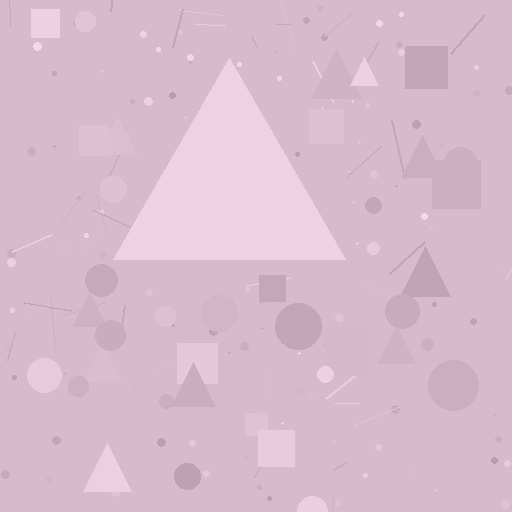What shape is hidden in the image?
A triangle is hidden in the image.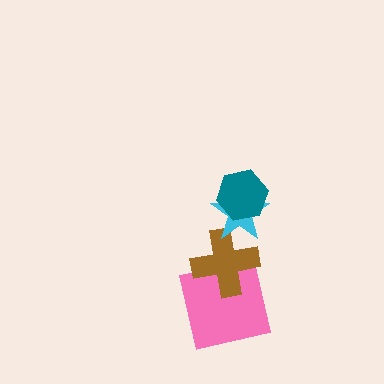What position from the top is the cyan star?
The cyan star is 2nd from the top.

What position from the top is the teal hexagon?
The teal hexagon is 1st from the top.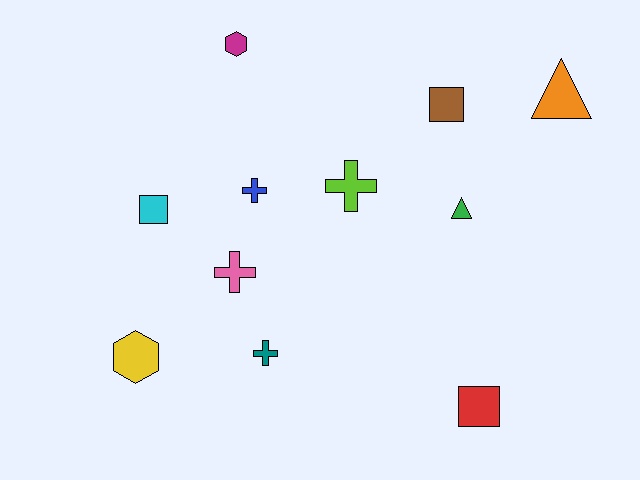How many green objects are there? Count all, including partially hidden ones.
There is 1 green object.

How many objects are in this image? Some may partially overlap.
There are 11 objects.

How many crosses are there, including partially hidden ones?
There are 4 crosses.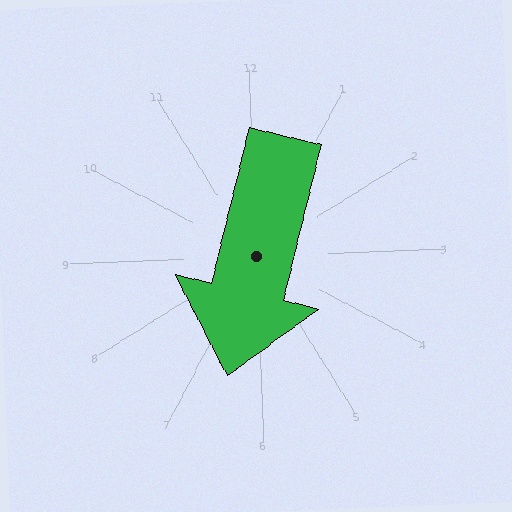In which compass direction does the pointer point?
South.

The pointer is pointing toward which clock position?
Roughly 7 o'clock.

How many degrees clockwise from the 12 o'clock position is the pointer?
Approximately 196 degrees.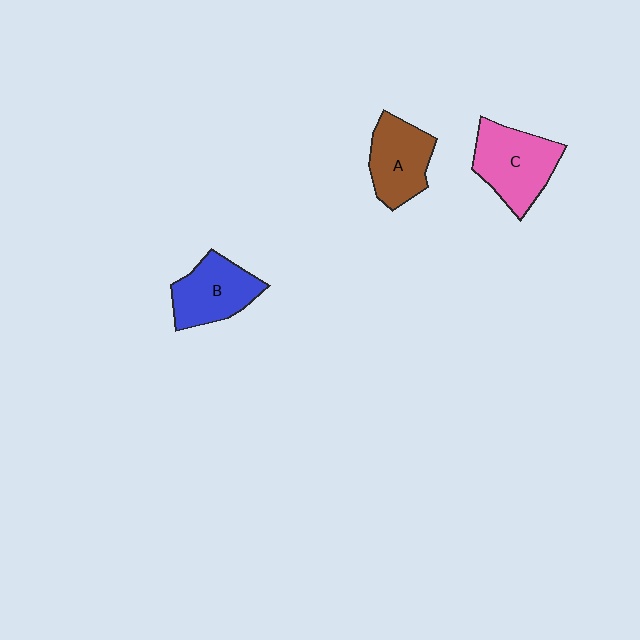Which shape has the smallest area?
Shape A (brown).